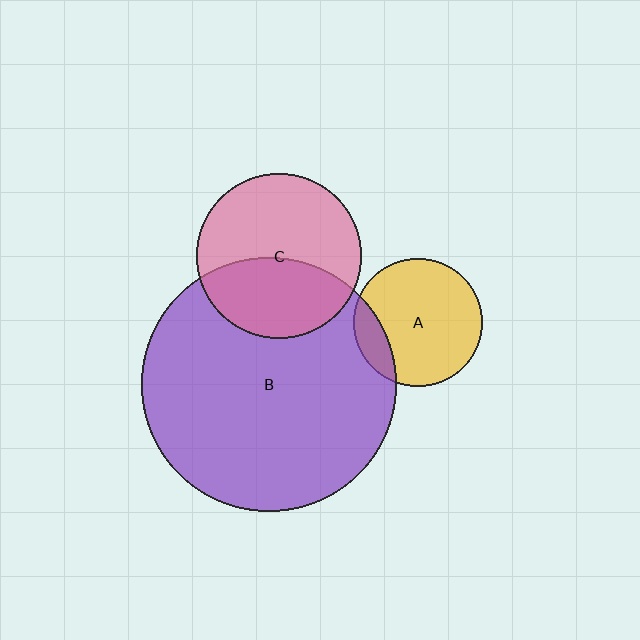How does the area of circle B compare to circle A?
Approximately 3.9 times.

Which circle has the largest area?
Circle B (purple).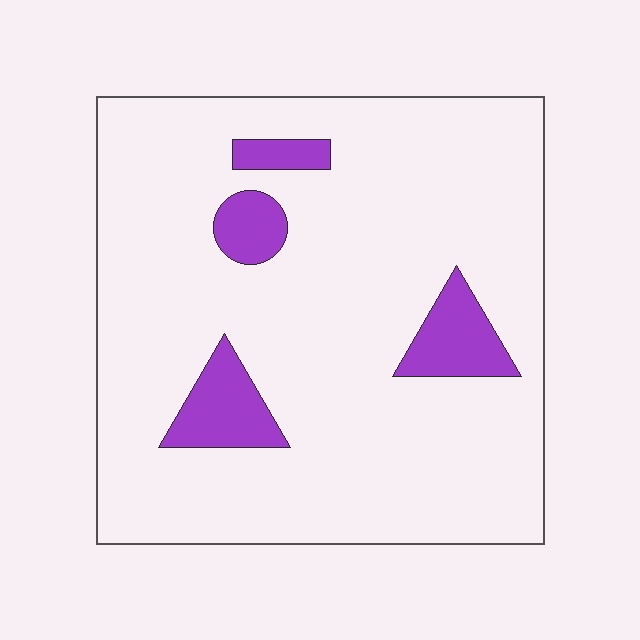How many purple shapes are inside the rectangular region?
4.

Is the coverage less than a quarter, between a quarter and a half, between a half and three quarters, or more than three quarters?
Less than a quarter.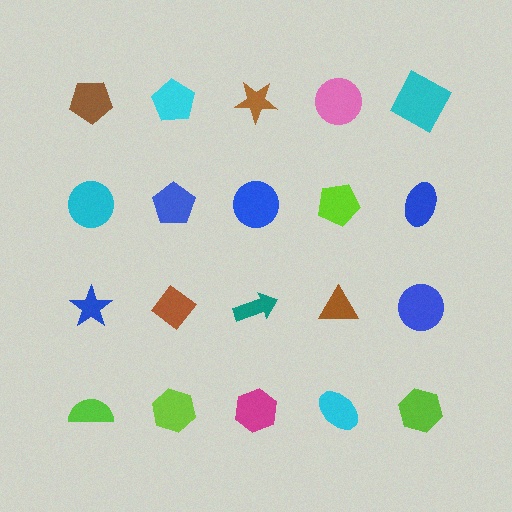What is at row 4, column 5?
A lime hexagon.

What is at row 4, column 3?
A magenta hexagon.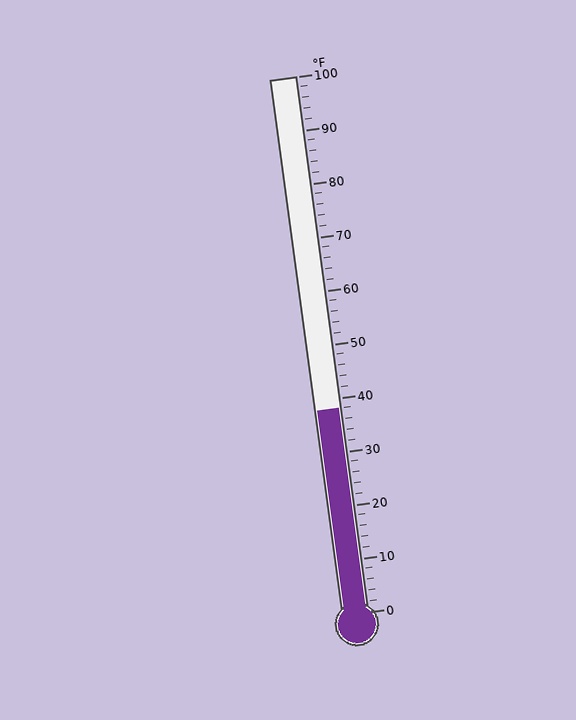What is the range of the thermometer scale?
The thermometer scale ranges from 0°F to 100°F.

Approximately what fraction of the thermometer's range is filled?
The thermometer is filled to approximately 40% of its range.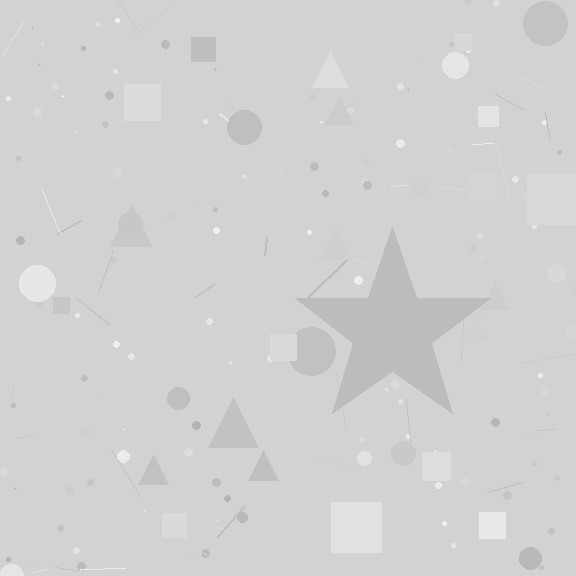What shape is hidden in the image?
A star is hidden in the image.